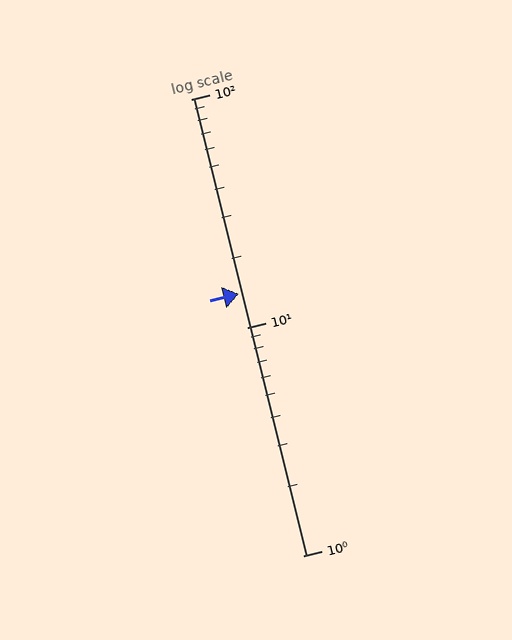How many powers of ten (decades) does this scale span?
The scale spans 2 decades, from 1 to 100.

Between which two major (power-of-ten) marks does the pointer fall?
The pointer is between 10 and 100.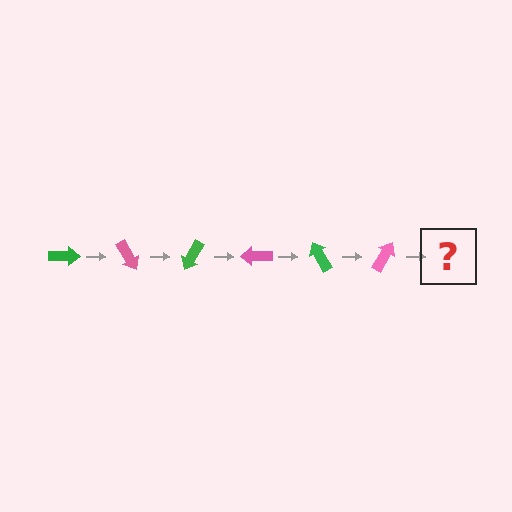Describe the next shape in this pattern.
It should be a green arrow, rotated 360 degrees from the start.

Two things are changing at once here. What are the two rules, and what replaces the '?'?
The two rules are that it rotates 60 degrees each step and the color cycles through green and pink. The '?' should be a green arrow, rotated 360 degrees from the start.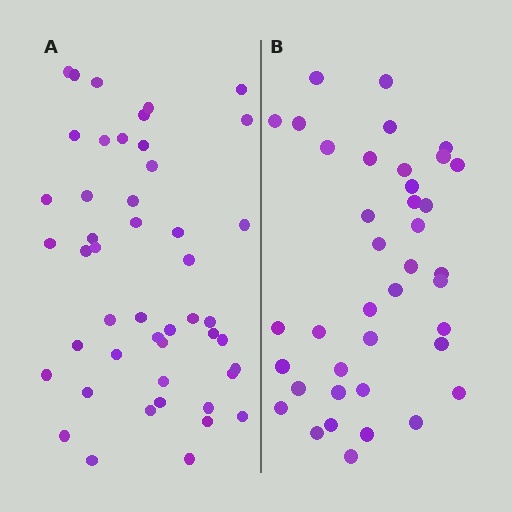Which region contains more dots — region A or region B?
Region A (the left region) has more dots.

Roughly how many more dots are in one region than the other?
Region A has roughly 8 or so more dots than region B.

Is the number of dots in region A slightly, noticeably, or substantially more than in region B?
Region A has only slightly more — the two regions are fairly close. The ratio is roughly 1.2 to 1.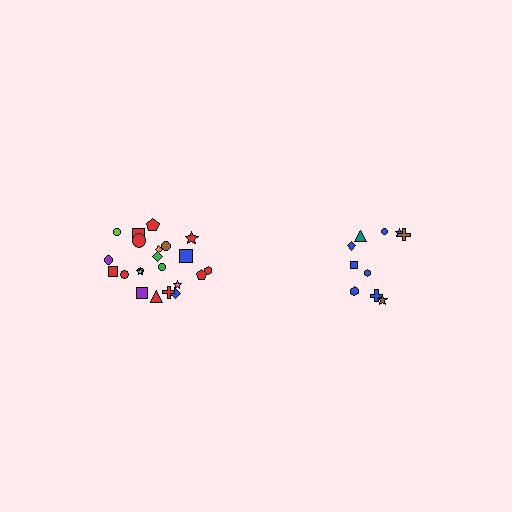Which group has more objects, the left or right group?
The left group.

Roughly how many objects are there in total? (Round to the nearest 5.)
Roughly 30 objects in total.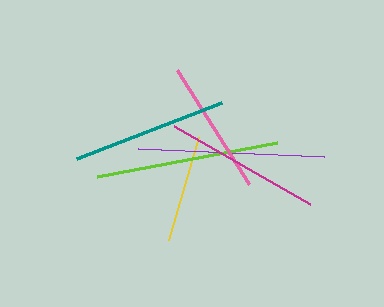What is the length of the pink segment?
The pink segment is approximately 134 pixels long.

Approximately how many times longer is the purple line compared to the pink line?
The purple line is approximately 1.4 times the length of the pink line.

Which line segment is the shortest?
The yellow line is the shortest at approximately 107 pixels.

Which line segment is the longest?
The purple line is the longest at approximately 186 pixels.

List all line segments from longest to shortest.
From longest to shortest: purple, lime, magenta, teal, pink, yellow.